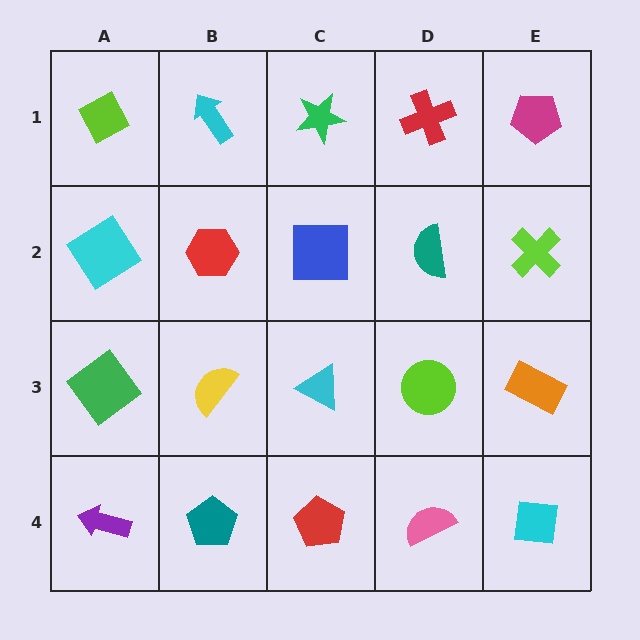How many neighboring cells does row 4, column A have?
2.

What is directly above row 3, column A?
A cyan diamond.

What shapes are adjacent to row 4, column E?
An orange rectangle (row 3, column E), a pink semicircle (row 4, column D).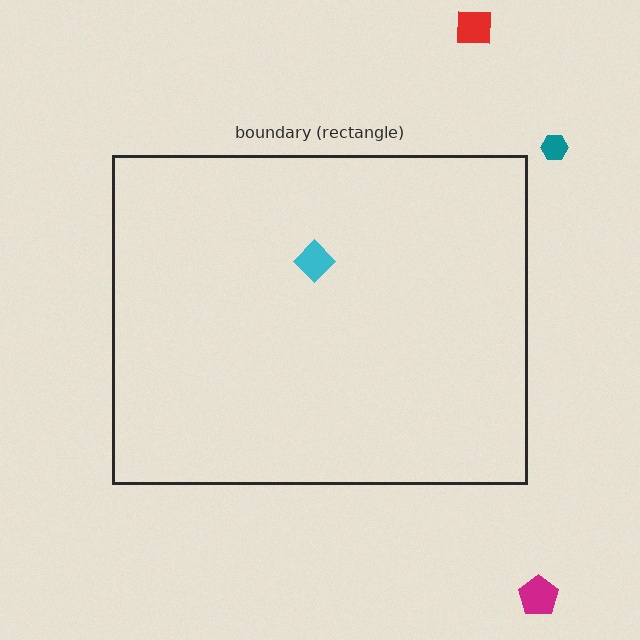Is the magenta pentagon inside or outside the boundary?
Outside.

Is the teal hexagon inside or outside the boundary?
Outside.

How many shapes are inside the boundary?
1 inside, 3 outside.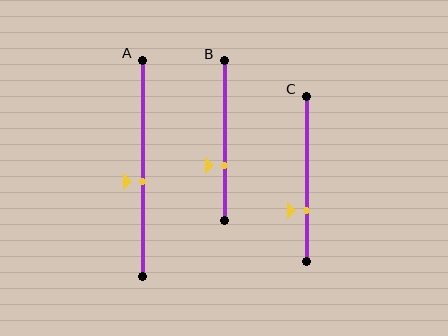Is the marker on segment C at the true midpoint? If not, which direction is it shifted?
No, the marker on segment C is shifted downward by about 19% of the segment length.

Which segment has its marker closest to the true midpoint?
Segment A has its marker closest to the true midpoint.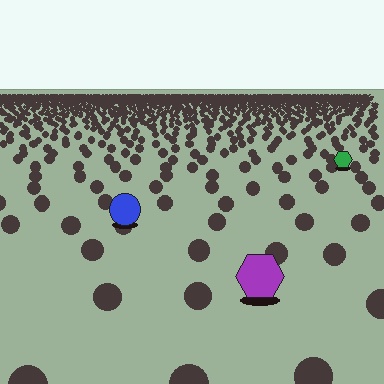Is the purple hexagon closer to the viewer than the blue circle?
Yes. The purple hexagon is closer — you can tell from the texture gradient: the ground texture is coarser near it.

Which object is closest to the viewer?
The purple hexagon is closest. The texture marks near it are larger and more spread out.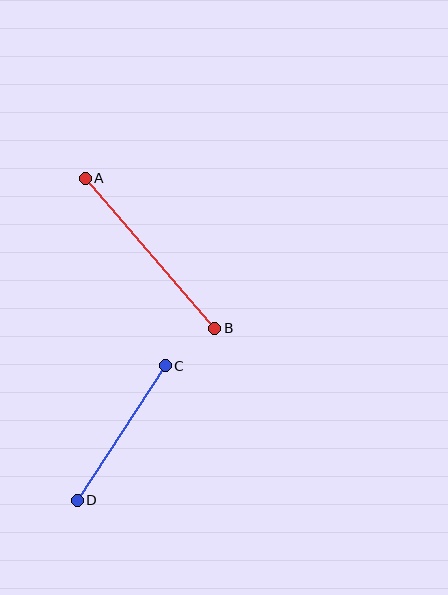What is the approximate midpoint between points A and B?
The midpoint is at approximately (150, 253) pixels.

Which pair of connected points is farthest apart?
Points A and B are farthest apart.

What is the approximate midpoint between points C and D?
The midpoint is at approximately (121, 433) pixels.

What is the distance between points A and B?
The distance is approximately 198 pixels.